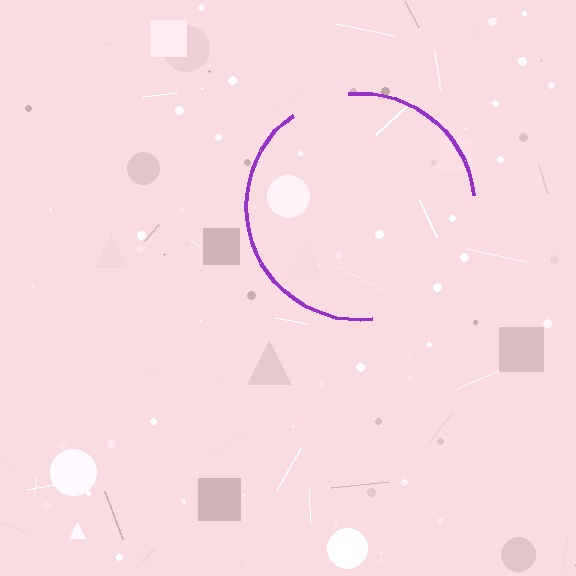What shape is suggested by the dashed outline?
The dashed outline suggests a circle.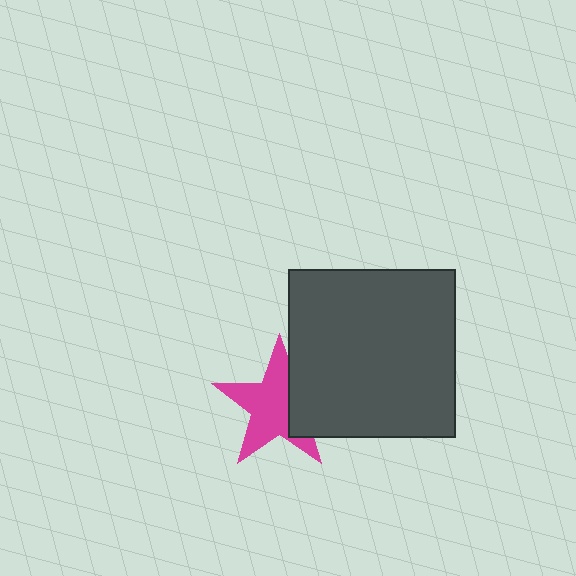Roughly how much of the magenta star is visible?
Most of it is visible (roughly 69%).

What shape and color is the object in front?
The object in front is a dark gray square.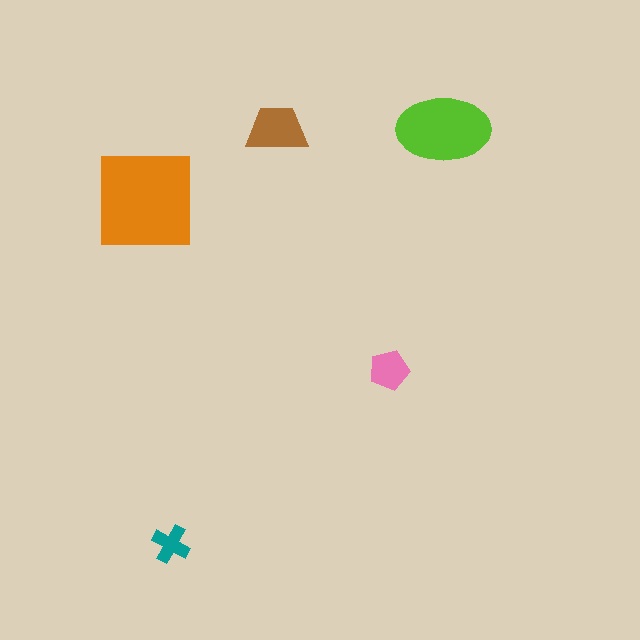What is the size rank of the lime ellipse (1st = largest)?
2nd.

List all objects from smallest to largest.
The teal cross, the pink pentagon, the brown trapezoid, the lime ellipse, the orange square.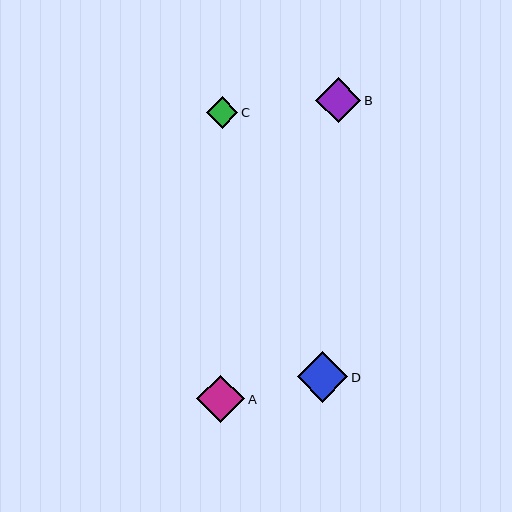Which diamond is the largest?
Diamond D is the largest with a size of approximately 50 pixels.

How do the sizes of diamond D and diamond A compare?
Diamond D and diamond A are approximately the same size.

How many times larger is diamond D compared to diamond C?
Diamond D is approximately 1.6 times the size of diamond C.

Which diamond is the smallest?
Diamond C is the smallest with a size of approximately 31 pixels.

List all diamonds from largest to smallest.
From largest to smallest: D, A, B, C.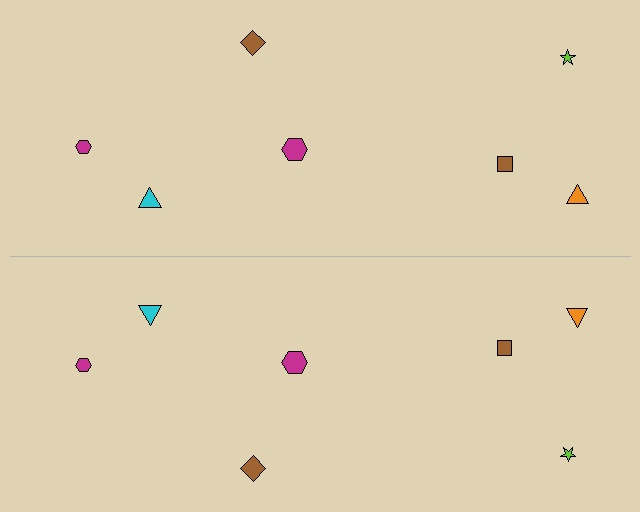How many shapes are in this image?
There are 14 shapes in this image.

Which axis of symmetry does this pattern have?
The pattern has a horizontal axis of symmetry running through the center of the image.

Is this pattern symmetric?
Yes, this pattern has bilateral (reflection) symmetry.